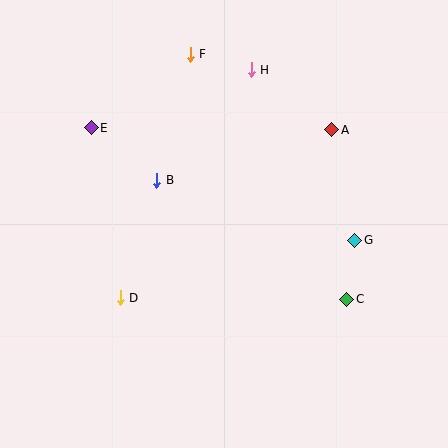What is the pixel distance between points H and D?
The distance between H and D is 263 pixels.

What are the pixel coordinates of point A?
Point A is at (332, 130).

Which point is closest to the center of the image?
Point B at (157, 180) is closest to the center.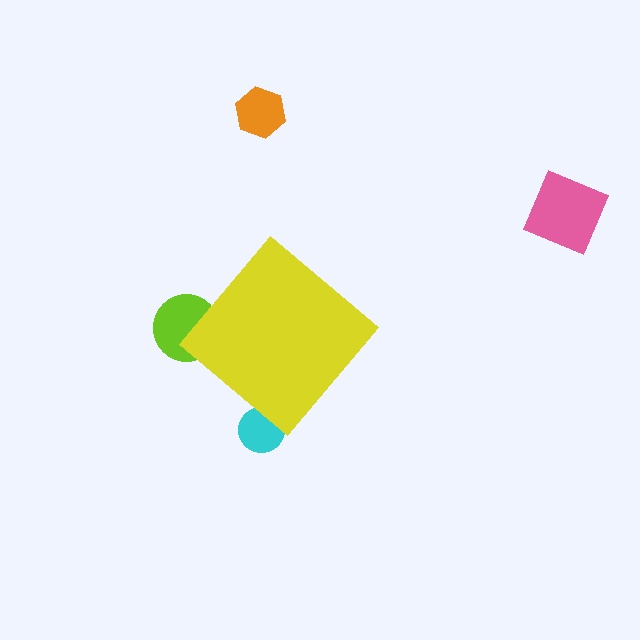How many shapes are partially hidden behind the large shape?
2 shapes are partially hidden.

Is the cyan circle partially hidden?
Yes, the cyan circle is partially hidden behind the yellow diamond.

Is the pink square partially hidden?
No, the pink square is fully visible.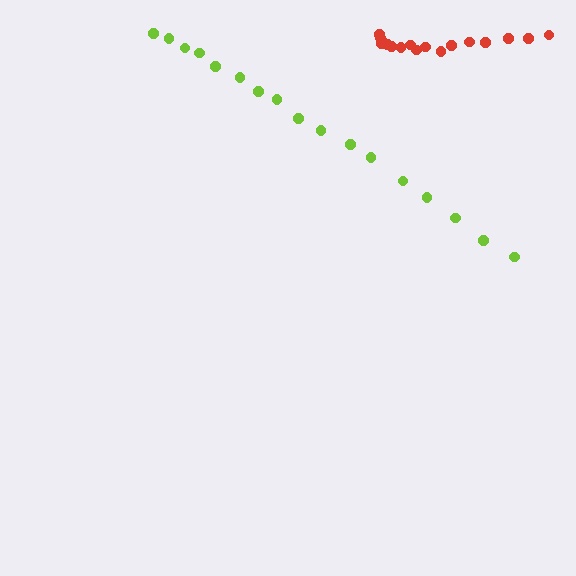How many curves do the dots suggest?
There are 2 distinct paths.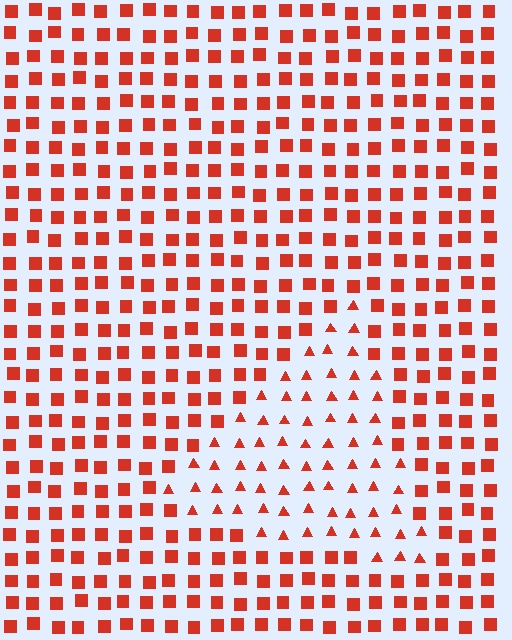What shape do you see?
I see a triangle.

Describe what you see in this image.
The image is filled with small red elements arranged in a uniform grid. A triangle-shaped region contains triangles, while the surrounding area contains squares. The boundary is defined purely by the change in element shape.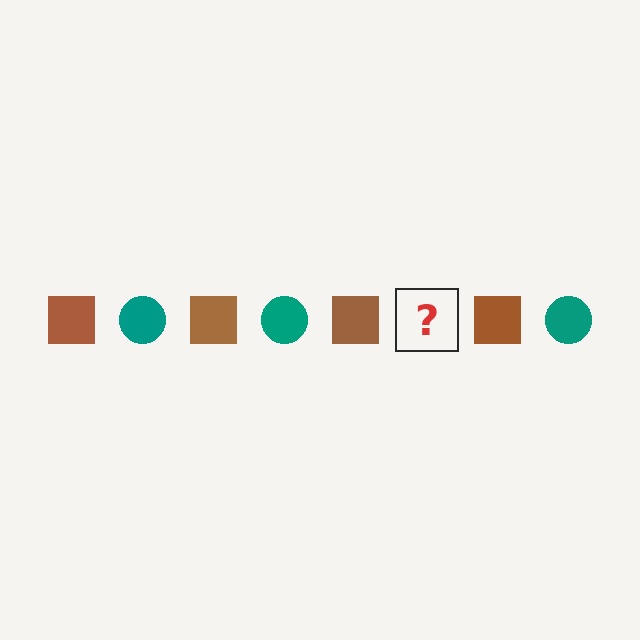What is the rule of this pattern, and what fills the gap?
The rule is that the pattern alternates between brown square and teal circle. The gap should be filled with a teal circle.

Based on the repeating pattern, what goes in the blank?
The blank should be a teal circle.